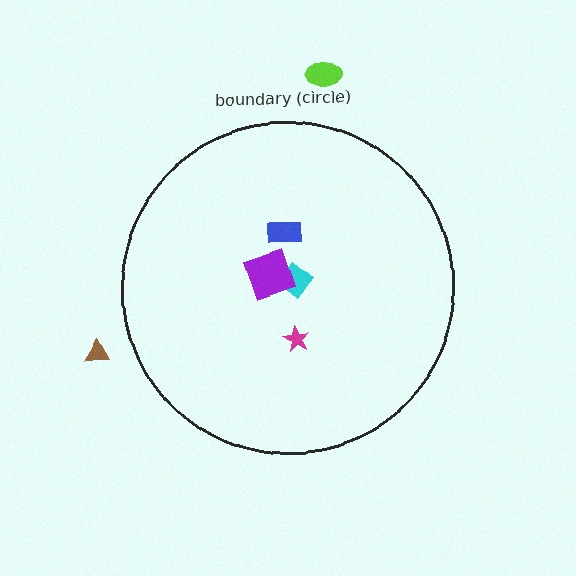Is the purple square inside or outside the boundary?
Inside.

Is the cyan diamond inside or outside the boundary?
Inside.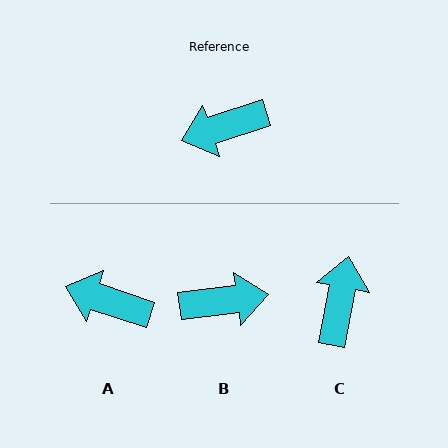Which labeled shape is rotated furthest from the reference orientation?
B, about 169 degrees away.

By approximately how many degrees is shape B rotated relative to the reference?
Approximately 169 degrees counter-clockwise.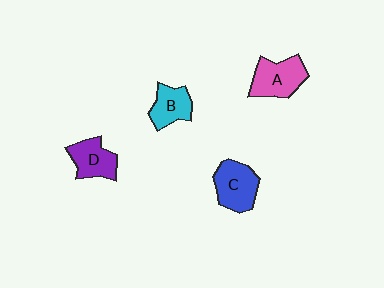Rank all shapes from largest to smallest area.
From largest to smallest: A (pink), C (blue), D (purple), B (cyan).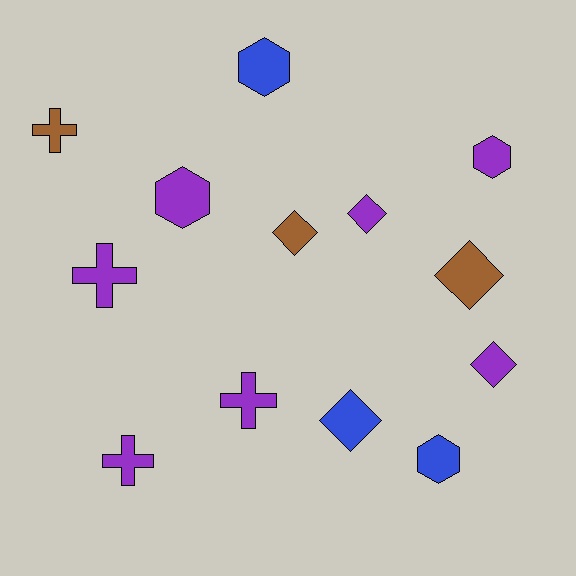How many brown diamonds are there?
There are 2 brown diamonds.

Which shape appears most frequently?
Diamond, with 5 objects.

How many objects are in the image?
There are 13 objects.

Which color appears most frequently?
Purple, with 7 objects.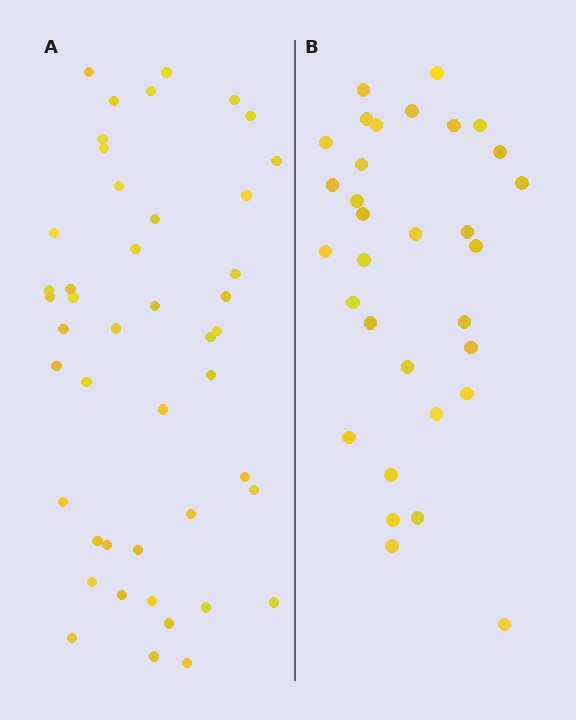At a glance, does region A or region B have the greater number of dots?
Region A (the left region) has more dots.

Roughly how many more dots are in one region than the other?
Region A has approximately 15 more dots than region B.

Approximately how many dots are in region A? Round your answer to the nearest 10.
About 40 dots. (The exact count is 45, which rounds to 40.)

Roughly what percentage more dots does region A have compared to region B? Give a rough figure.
About 40% more.